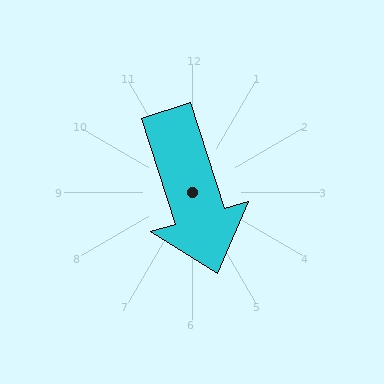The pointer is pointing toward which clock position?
Roughly 5 o'clock.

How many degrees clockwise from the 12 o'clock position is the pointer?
Approximately 162 degrees.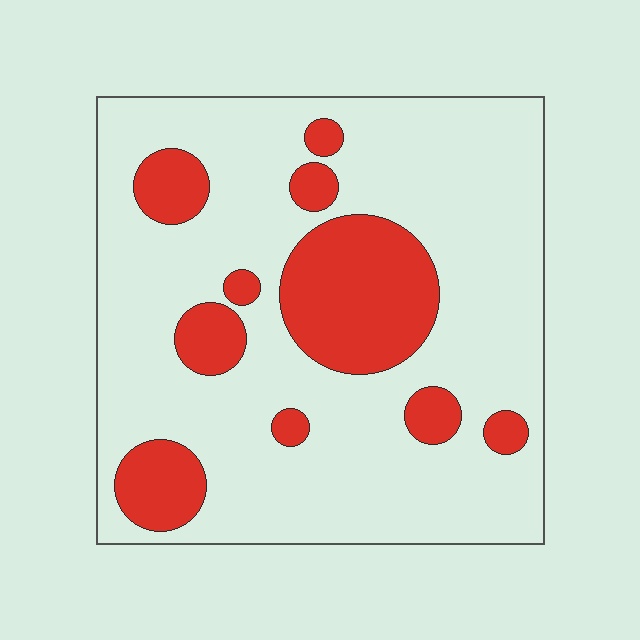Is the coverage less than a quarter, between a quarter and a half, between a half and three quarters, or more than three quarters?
Less than a quarter.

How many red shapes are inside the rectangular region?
10.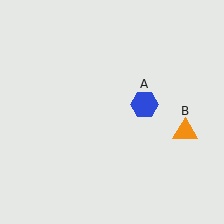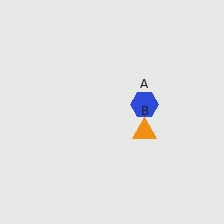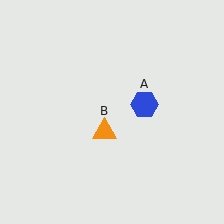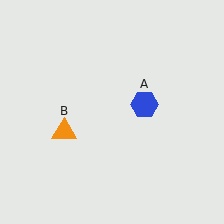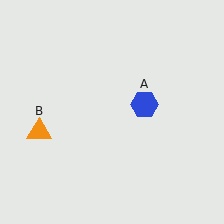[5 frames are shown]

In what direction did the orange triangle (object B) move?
The orange triangle (object B) moved left.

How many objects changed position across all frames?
1 object changed position: orange triangle (object B).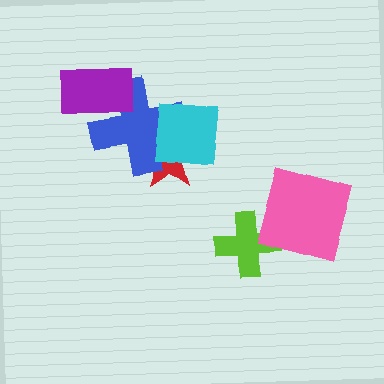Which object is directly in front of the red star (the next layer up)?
The blue cross is directly in front of the red star.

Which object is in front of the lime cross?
The pink square is in front of the lime cross.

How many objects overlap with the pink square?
1 object overlaps with the pink square.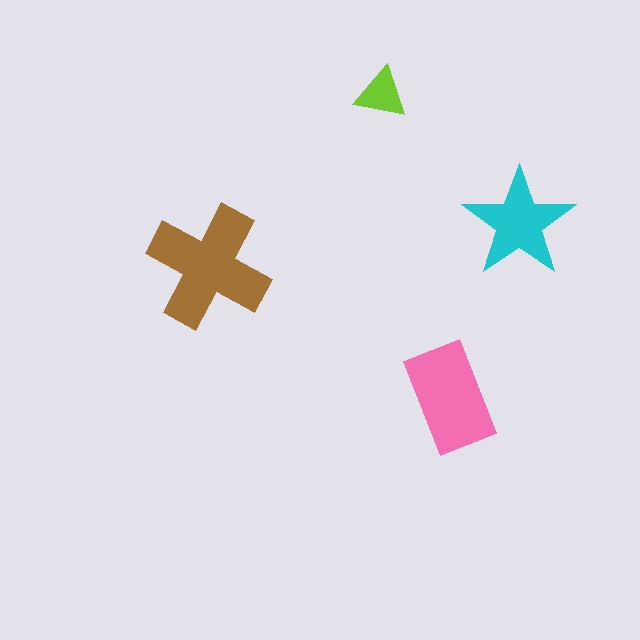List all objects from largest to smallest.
The brown cross, the pink rectangle, the cyan star, the lime triangle.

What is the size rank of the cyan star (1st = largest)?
3rd.